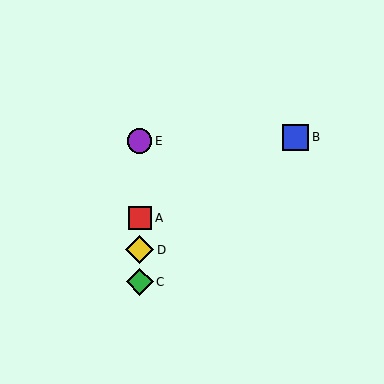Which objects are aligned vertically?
Objects A, C, D, E are aligned vertically.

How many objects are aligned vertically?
4 objects (A, C, D, E) are aligned vertically.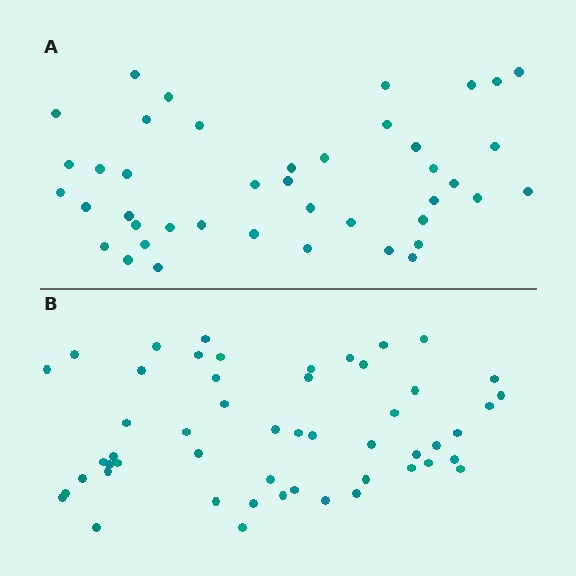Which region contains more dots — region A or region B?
Region B (the bottom region) has more dots.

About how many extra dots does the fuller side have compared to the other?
Region B has roughly 10 or so more dots than region A.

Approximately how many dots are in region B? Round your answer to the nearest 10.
About 50 dots. (The exact count is 52, which rounds to 50.)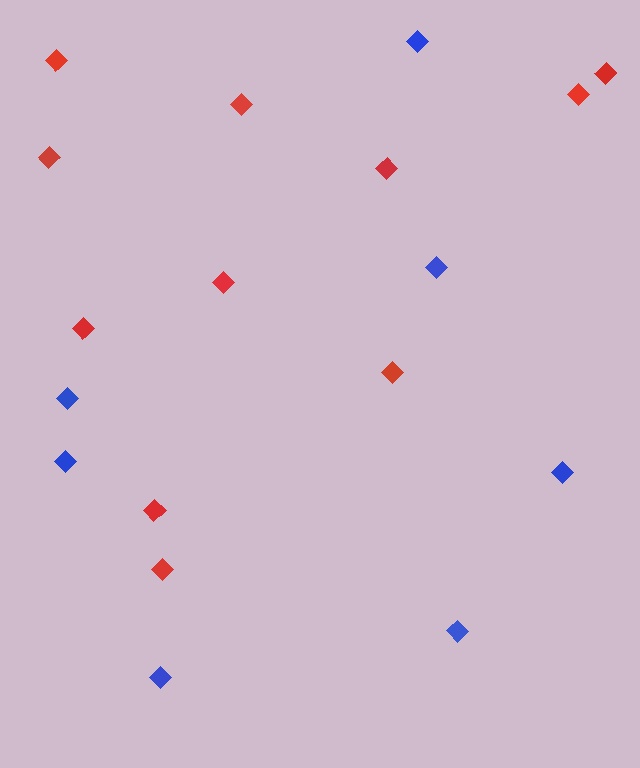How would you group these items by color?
There are 2 groups: one group of red diamonds (11) and one group of blue diamonds (7).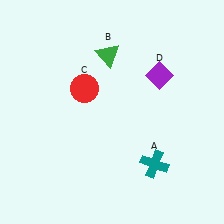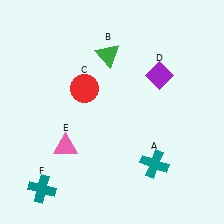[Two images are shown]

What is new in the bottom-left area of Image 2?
A pink triangle (E) was added in the bottom-left area of Image 2.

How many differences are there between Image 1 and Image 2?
There are 2 differences between the two images.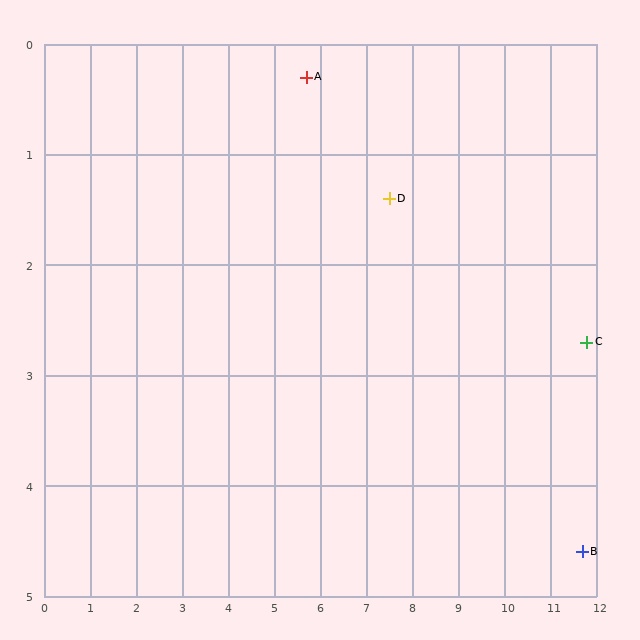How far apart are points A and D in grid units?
Points A and D are about 2.1 grid units apart.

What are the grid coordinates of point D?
Point D is at approximately (7.5, 1.4).